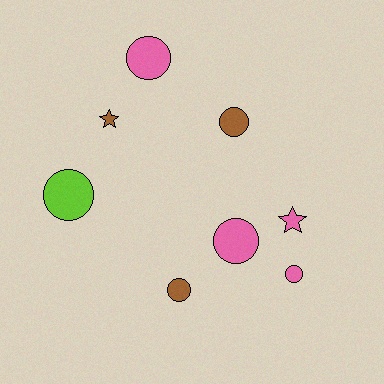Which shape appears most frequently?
Circle, with 6 objects.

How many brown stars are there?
There is 1 brown star.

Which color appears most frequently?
Pink, with 4 objects.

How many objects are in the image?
There are 8 objects.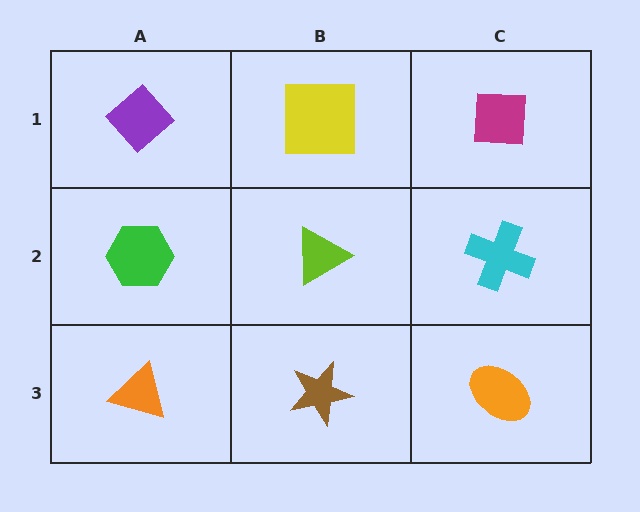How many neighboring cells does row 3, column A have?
2.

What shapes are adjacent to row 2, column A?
A purple diamond (row 1, column A), an orange triangle (row 3, column A), a lime triangle (row 2, column B).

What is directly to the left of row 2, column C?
A lime triangle.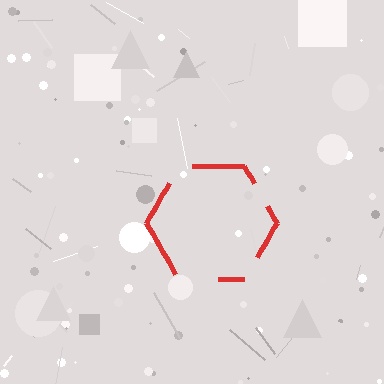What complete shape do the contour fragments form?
The contour fragments form a hexagon.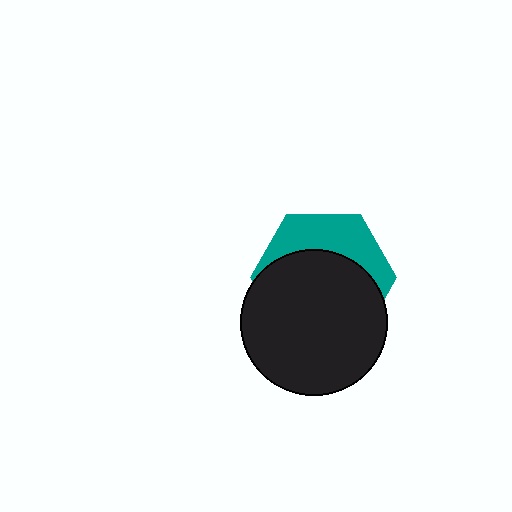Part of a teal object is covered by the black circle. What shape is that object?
It is a hexagon.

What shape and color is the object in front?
The object in front is a black circle.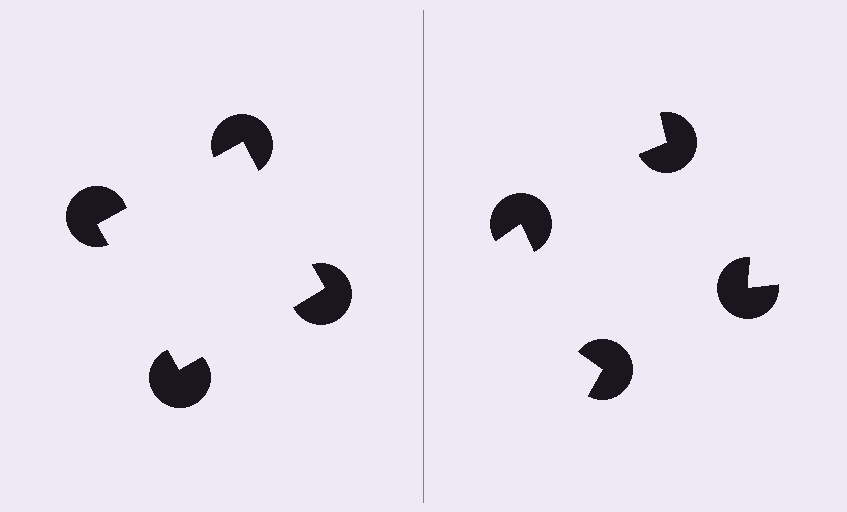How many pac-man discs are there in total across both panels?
8 — 4 on each side.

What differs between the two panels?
The pac-man discs are positioned identically on both sides; only the wedge orientations differ. On the left they align to a square; on the right they are misaligned.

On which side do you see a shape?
An illusory square appears on the left side. On the right side the wedge cuts are rotated, so no coherent shape forms.